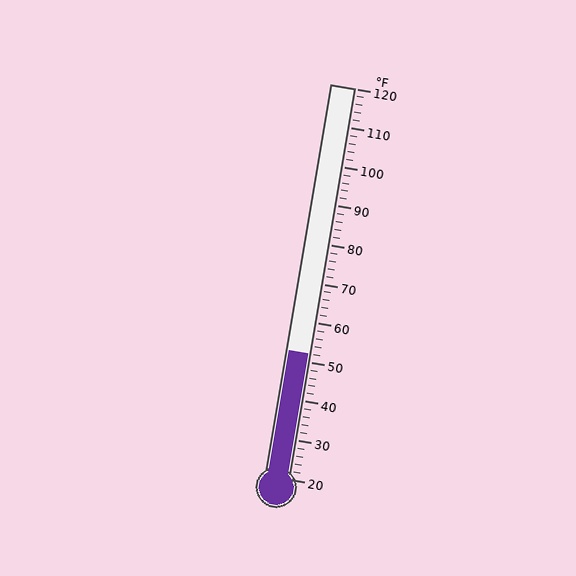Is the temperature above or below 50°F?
The temperature is above 50°F.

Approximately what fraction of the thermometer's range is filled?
The thermometer is filled to approximately 30% of its range.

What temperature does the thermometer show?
The thermometer shows approximately 52°F.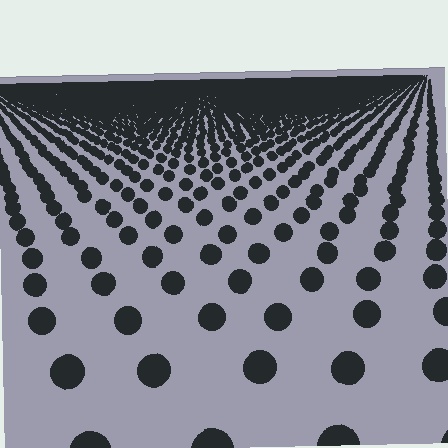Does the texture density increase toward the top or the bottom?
Density increases toward the top.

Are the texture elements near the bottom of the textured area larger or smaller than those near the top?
Larger. Near the bottom, elements are closer to the viewer and appear at a bigger on-screen size.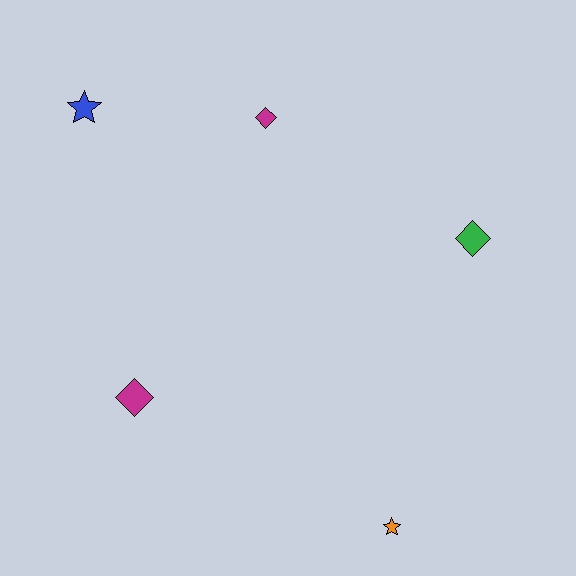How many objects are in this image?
There are 5 objects.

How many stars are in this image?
There are 2 stars.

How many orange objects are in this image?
There is 1 orange object.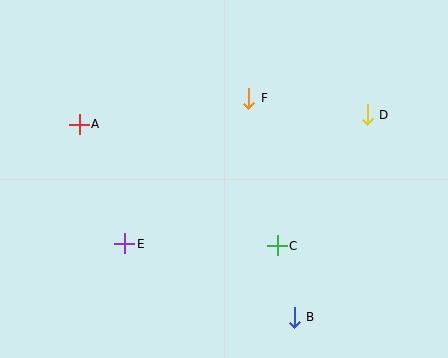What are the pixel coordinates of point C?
Point C is at (277, 246).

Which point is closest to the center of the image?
Point F at (249, 98) is closest to the center.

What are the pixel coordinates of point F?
Point F is at (249, 98).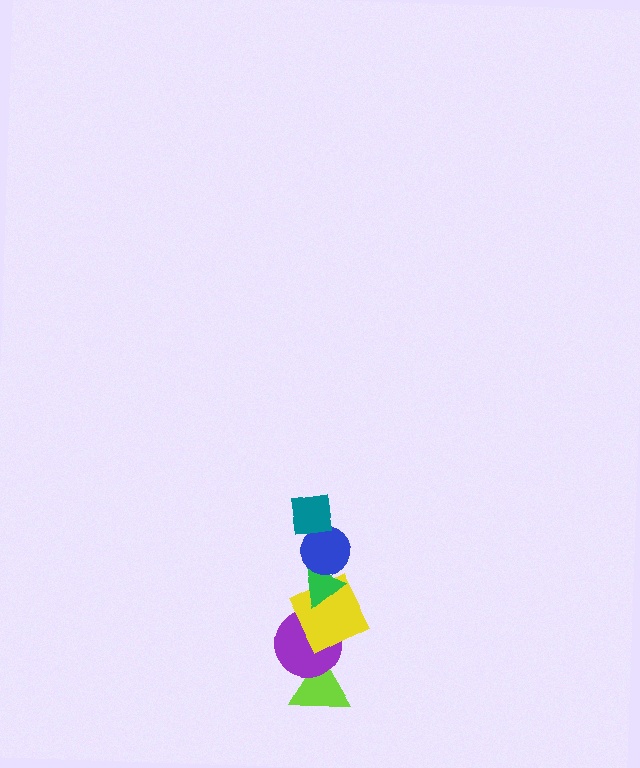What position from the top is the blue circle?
The blue circle is 2nd from the top.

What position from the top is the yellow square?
The yellow square is 4th from the top.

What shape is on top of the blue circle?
The teal square is on top of the blue circle.